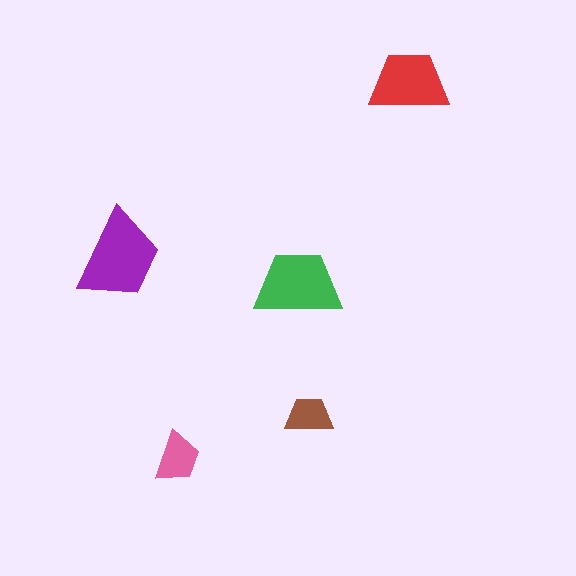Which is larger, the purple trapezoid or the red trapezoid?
The purple one.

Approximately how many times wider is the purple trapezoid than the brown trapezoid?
About 2 times wider.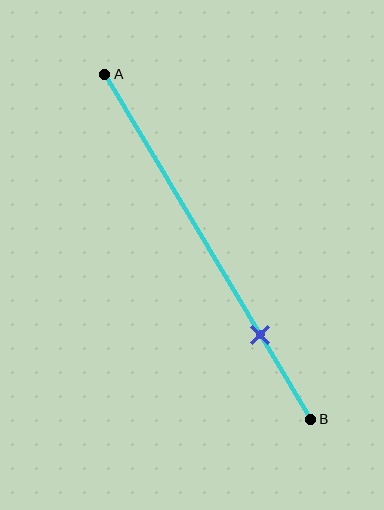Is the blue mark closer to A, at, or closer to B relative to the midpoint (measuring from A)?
The blue mark is closer to point B than the midpoint of segment AB.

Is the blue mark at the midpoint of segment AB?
No, the mark is at about 75% from A, not at the 50% midpoint.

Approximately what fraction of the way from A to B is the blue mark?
The blue mark is approximately 75% of the way from A to B.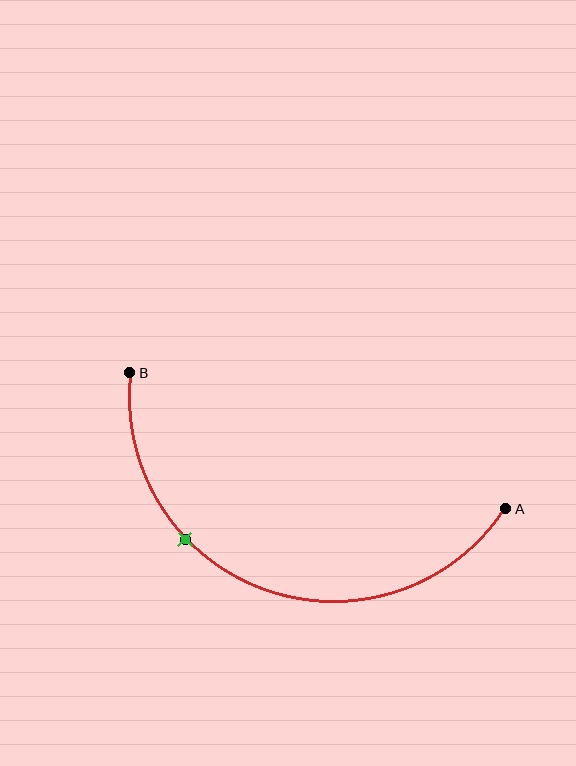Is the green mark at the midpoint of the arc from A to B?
No. The green mark lies on the arc but is closer to endpoint B. The arc midpoint would be at the point on the curve equidistant along the arc from both A and B.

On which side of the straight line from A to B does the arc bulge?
The arc bulges below the straight line connecting A and B.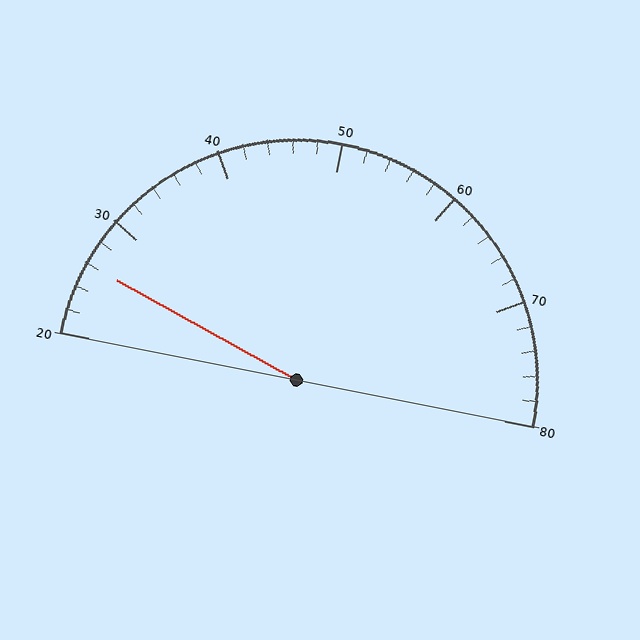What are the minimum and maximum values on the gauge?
The gauge ranges from 20 to 80.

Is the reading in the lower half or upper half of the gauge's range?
The reading is in the lower half of the range (20 to 80).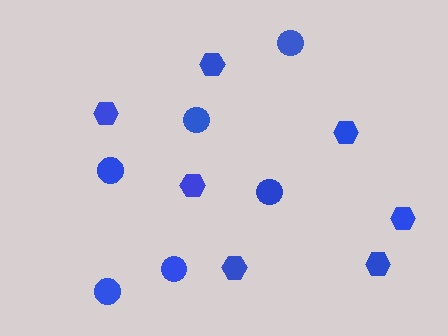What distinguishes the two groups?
There are 2 groups: one group of circles (6) and one group of hexagons (7).